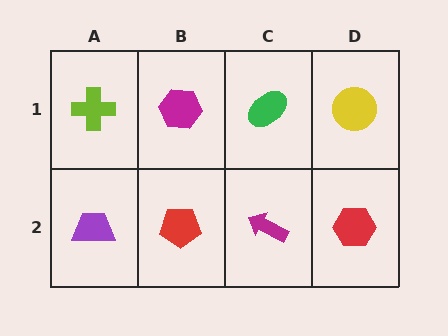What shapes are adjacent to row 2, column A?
A lime cross (row 1, column A), a red pentagon (row 2, column B).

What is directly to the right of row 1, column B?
A green ellipse.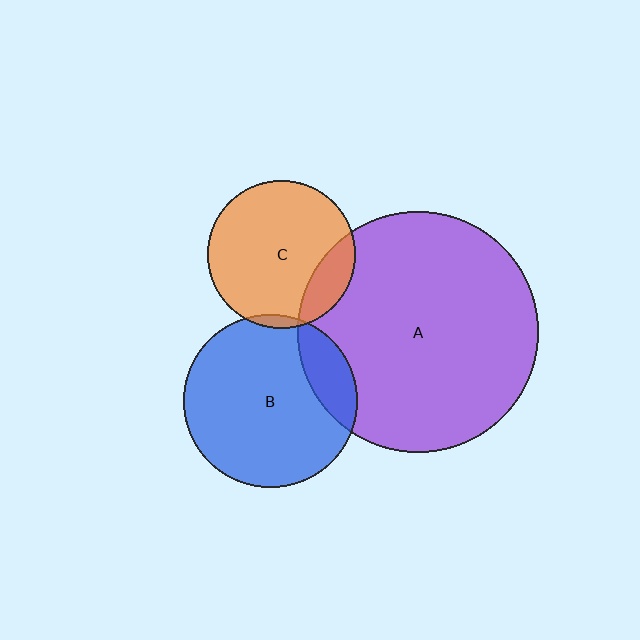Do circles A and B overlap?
Yes.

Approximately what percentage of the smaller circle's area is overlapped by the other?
Approximately 15%.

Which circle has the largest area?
Circle A (purple).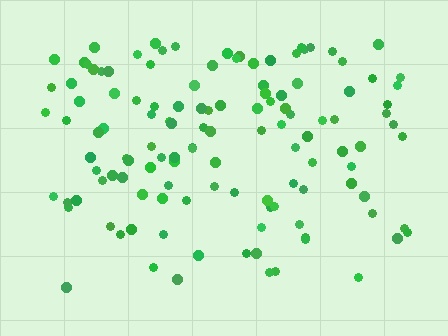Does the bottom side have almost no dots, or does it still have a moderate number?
Still a moderate number, just noticeably fewer than the top.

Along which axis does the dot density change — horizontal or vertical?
Vertical.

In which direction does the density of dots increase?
From bottom to top, with the top side densest.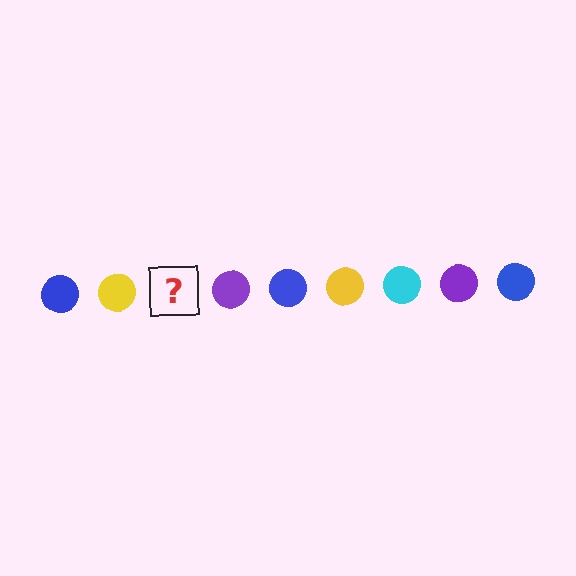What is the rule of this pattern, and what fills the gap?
The rule is that the pattern cycles through blue, yellow, cyan, purple circles. The gap should be filled with a cyan circle.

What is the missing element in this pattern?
The missing element is a cyan circle.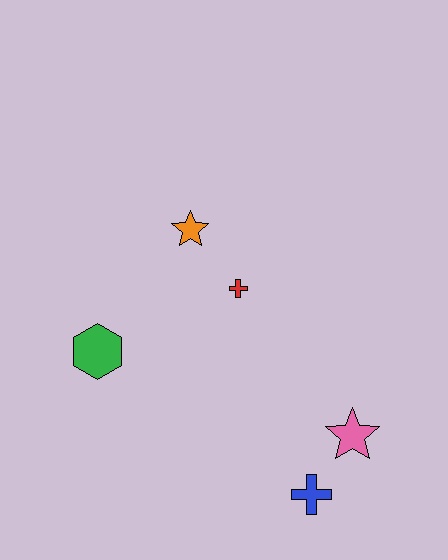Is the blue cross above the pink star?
No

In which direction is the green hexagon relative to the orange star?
The green hexagon is below the orange star.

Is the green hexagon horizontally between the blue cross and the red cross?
No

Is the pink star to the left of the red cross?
No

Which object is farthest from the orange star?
The blue cross is farthest from the orange star.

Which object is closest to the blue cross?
The pink star is closest to the blue cross.